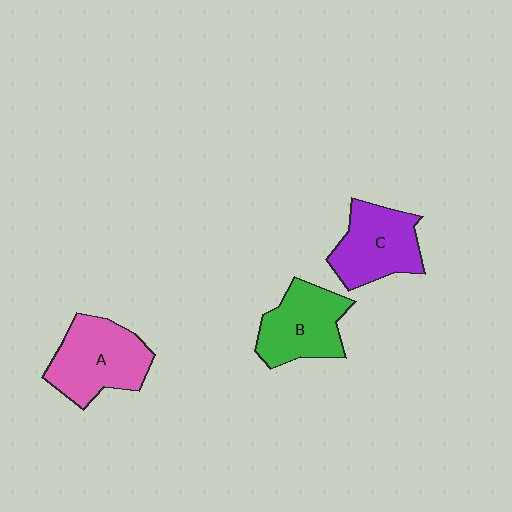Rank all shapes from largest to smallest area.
From largest to smallest: A (pink), C (purple), B (green).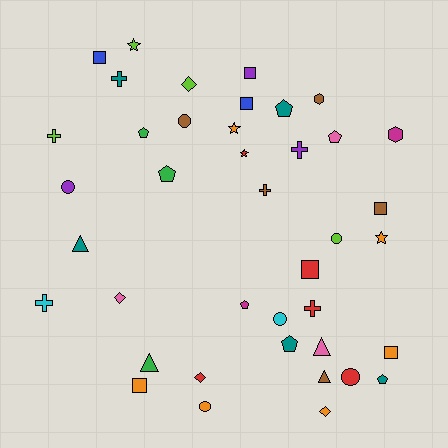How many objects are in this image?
There are 40 objects.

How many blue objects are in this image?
There are 2 blue objects.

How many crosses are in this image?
There are 6 crosses.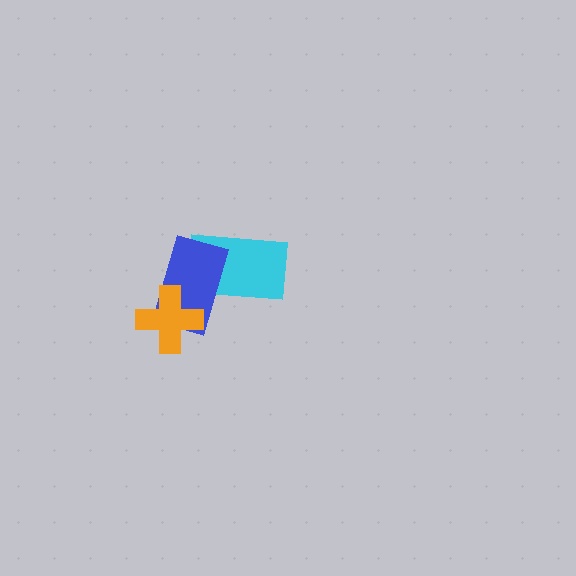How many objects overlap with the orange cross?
1 object overlaps with the orange cross.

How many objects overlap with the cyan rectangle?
1 object overlaps with the cyan rectangle.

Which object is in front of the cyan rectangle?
The blue rectangle is in front of the cyan rectangle.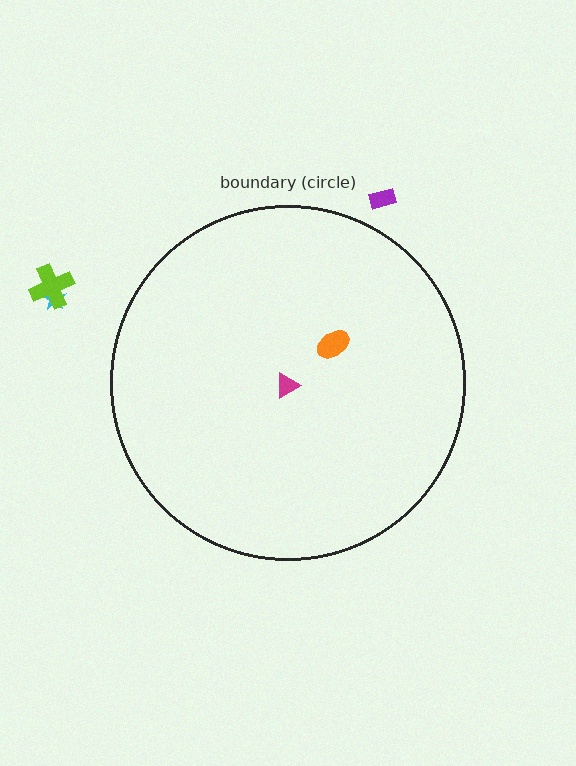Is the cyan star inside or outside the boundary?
Outside.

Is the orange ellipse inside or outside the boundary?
Inside.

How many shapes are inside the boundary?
2 inside, 3 outside.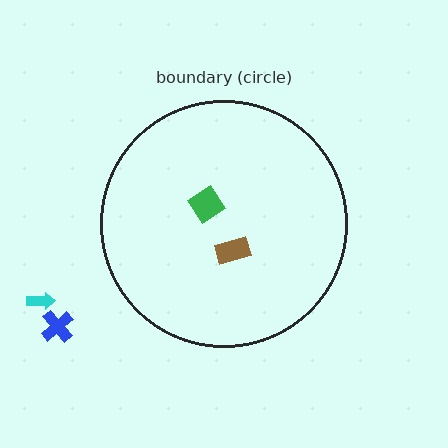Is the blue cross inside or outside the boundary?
Outside.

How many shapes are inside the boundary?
2 inside, 2 outside.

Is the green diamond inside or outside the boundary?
Inside.